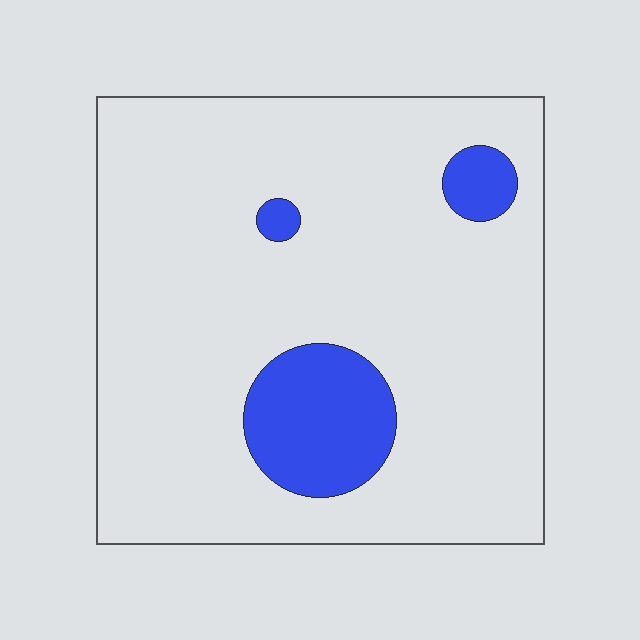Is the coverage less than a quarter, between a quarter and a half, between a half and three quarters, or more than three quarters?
Less than a quarter.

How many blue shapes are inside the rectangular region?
3.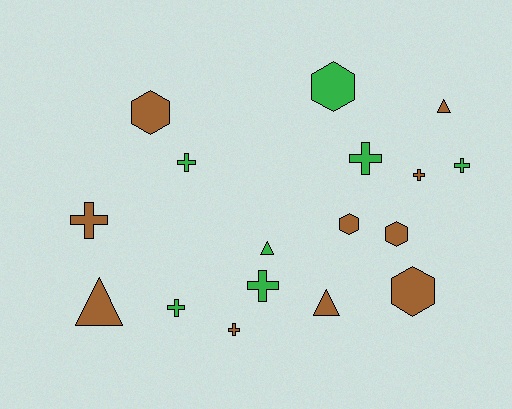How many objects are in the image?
There are 17 objects.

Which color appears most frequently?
Brown, with 10 objects.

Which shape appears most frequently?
Cross, with 8 objects.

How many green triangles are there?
There is 1 green triangle.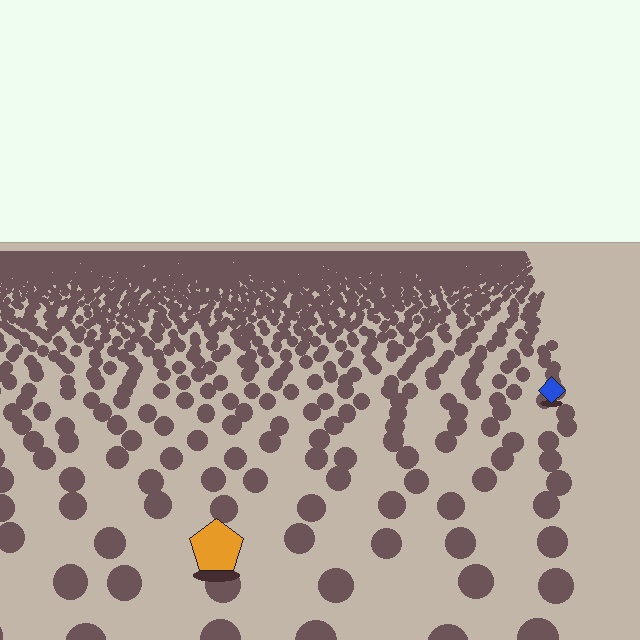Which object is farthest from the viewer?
The blue diamond is farthest from the viewer. It appears smaller and the ground texture around it is denser.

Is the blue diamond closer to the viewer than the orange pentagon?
No. The orange pentagon is closer — you can tell from the texture gradient: the ground texture is coarser near it.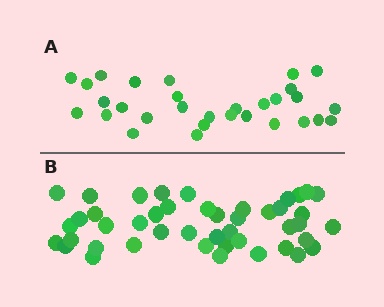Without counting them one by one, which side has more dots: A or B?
Region B (the bottom region) has more dots.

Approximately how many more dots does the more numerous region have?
Region B has approximately 15 more dots than region A.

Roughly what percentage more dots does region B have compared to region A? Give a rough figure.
About 50% more.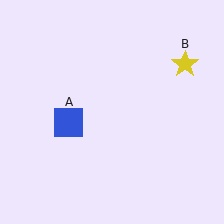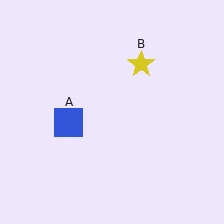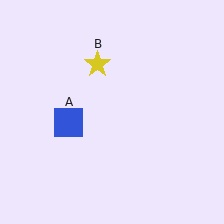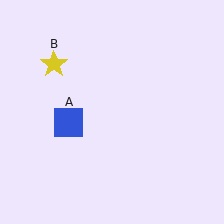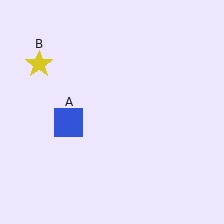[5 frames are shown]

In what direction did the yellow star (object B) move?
The yellow star (object B) moved left.